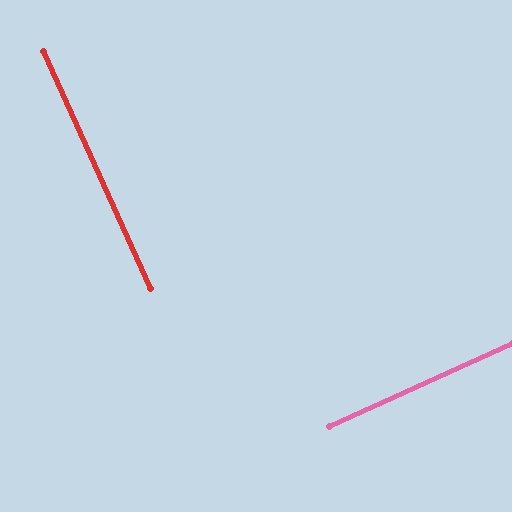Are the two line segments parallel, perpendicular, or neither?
Perpendicular — they meet at approximately 90°.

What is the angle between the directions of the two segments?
Approximately 90 degrees.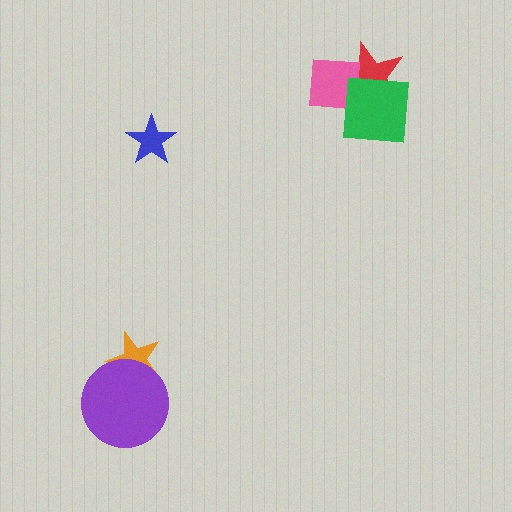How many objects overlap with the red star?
2 objects overlap with the red star.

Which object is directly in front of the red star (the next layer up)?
The pink square is directly in front of the red star.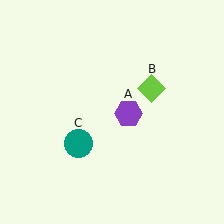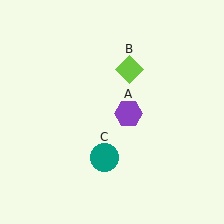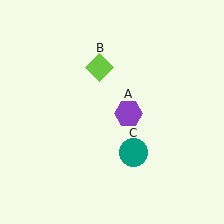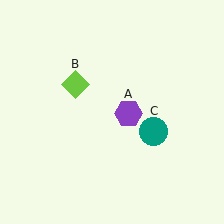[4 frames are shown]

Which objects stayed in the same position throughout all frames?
Purple hexagon (object A) remained stationary.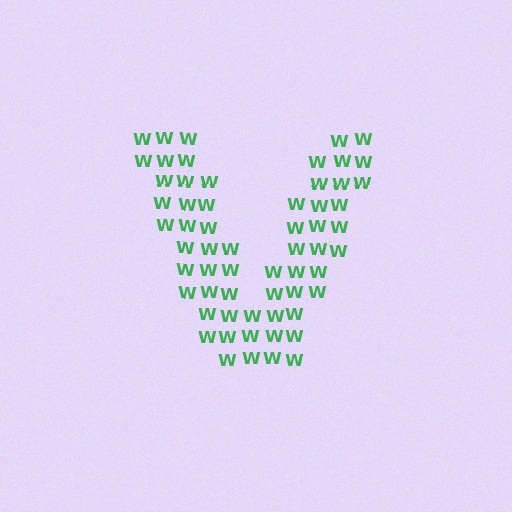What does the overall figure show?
The overall figure shows the letter V.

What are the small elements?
The small elements are letter W's.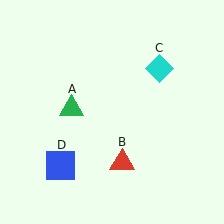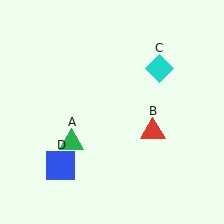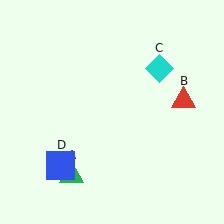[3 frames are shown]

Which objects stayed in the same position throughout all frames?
Cyan diamond (object C) and blue square (object D) remained stationary.